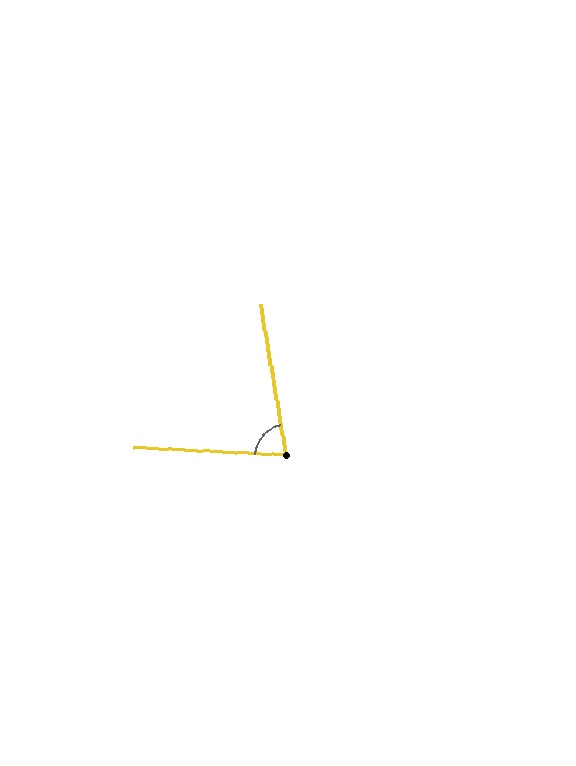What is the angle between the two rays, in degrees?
Approximately 78 degrees.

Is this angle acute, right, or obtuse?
It is acute.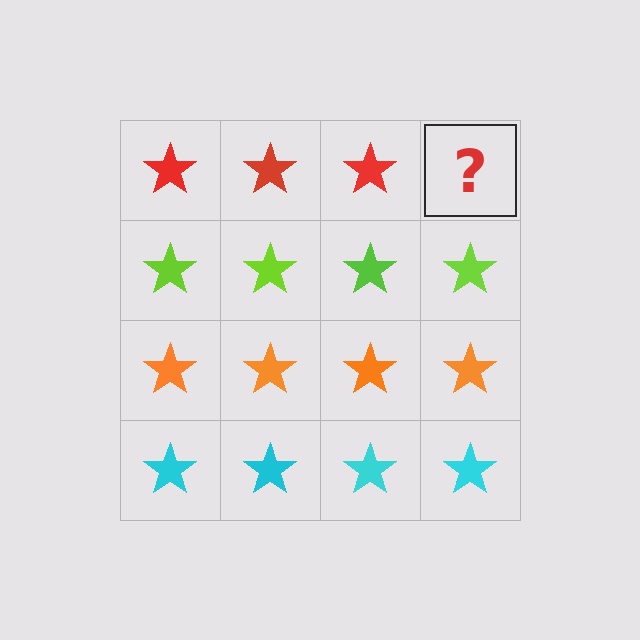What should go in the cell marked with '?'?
The missing cell should contain a red star.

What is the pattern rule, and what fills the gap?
The rule is that each row has a consistent color. The gap should be filled with a red star.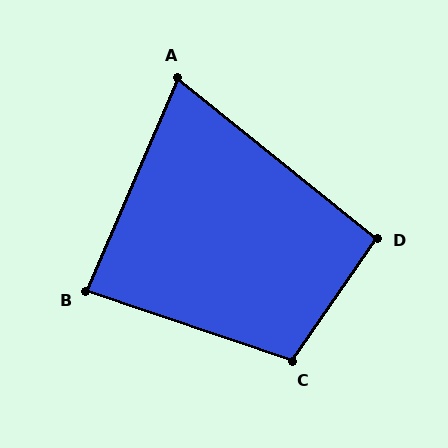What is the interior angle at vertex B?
Approximately 85 degrees (approximately right).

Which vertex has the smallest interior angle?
A, at approximately 74 degrees.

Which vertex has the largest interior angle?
C, at approximately 106 degrees.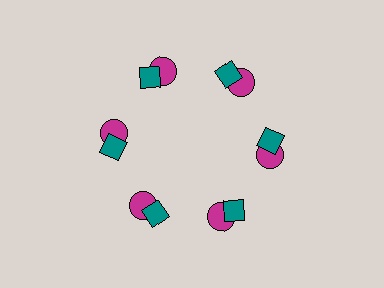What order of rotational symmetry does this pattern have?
This pattern has 6-fold rotational symmetry.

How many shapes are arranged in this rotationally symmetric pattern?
There are 12 shapes, arranged in 6 groups of 2.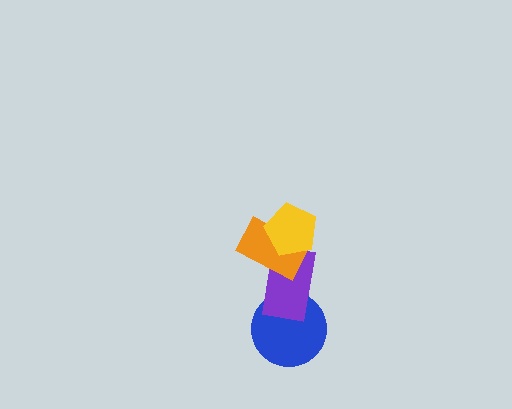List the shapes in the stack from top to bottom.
From top to bottom: the yellow pentagon, the orange rectangle, the purple rectangle, the blue circle.